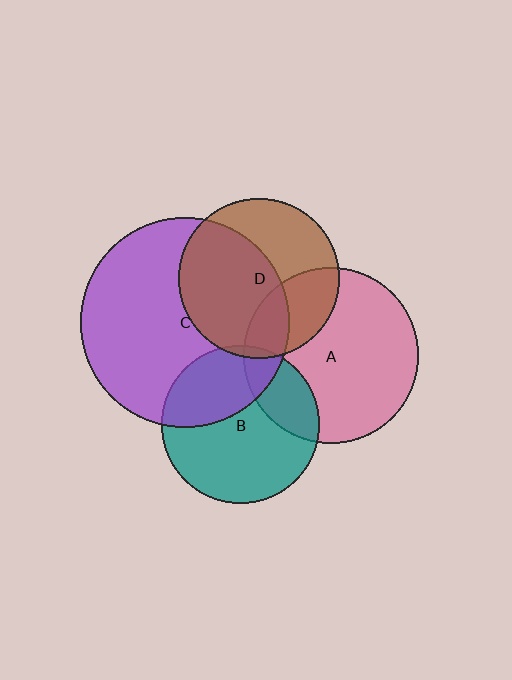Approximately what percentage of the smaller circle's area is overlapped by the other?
Approximately 15%.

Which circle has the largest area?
Circle C (purple).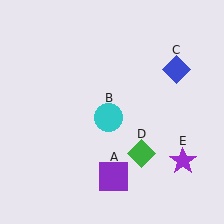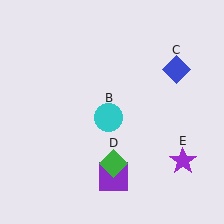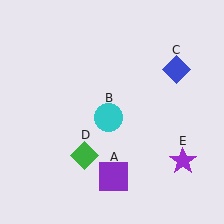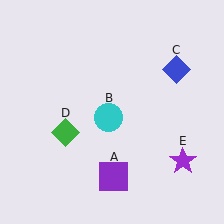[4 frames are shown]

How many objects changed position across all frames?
1 object changed position: green diamond (object D).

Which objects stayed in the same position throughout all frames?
Purple square (object A) and cyan circle (object B) and blue diamond (object C) and purple star (object E) remained stationary.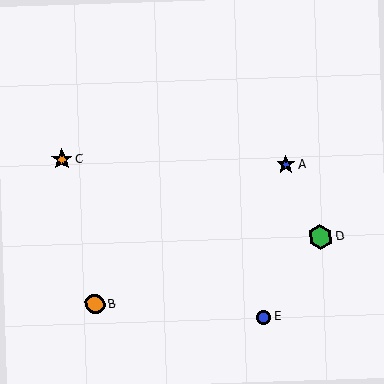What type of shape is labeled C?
Shape C is an orange star.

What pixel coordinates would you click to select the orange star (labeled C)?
Click at (62, 159) to select the orange star C.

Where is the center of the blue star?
The center of the blue star is at (286, 165).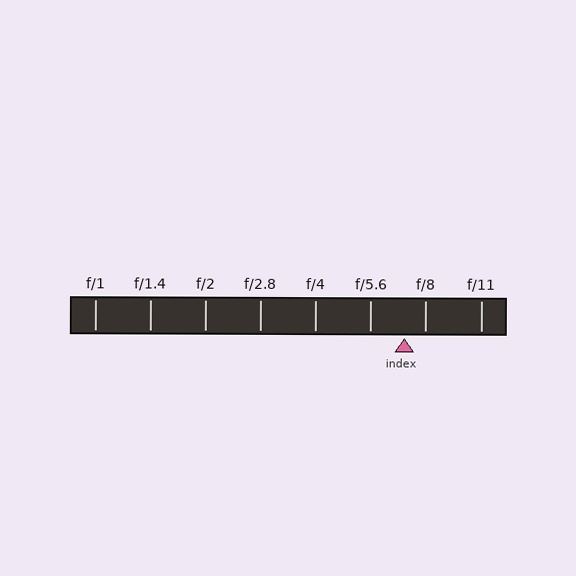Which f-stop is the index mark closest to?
The index mark is closest to f/8.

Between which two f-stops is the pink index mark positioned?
The index mark is between f/5.6 and f/8.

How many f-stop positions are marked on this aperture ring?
There are 8 f-stop positions marked.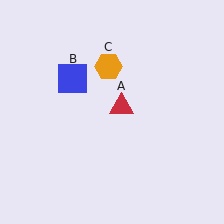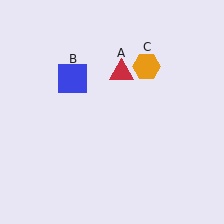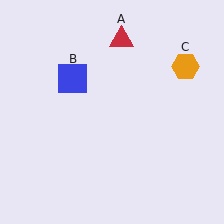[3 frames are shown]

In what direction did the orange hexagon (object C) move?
The orange hexagon (object C) moved right.